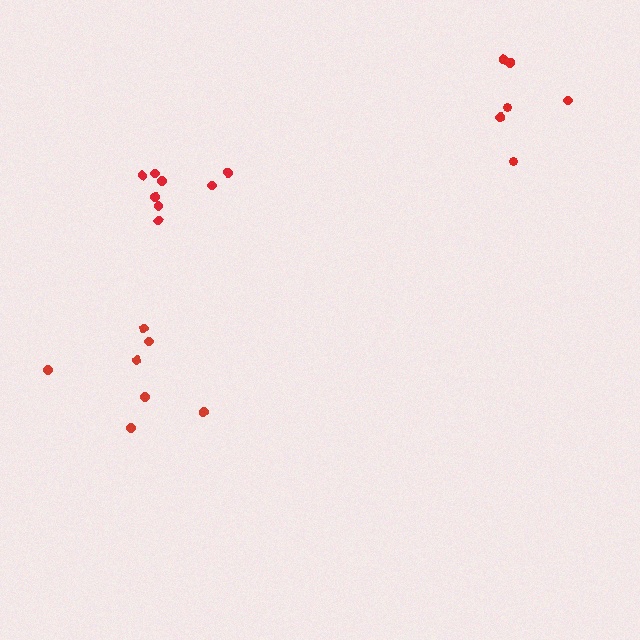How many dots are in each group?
Group 1: 8 dots, Group 2: 6 dots, Group 3: 7 dots (21 total).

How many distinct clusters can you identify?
There are 3 distinct clusters.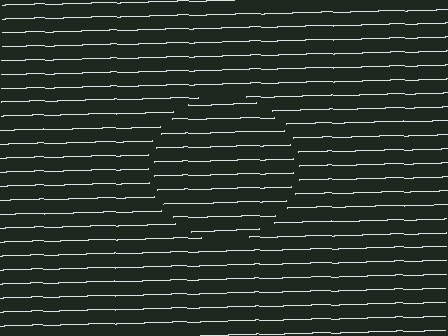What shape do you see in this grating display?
An illusory circle. The interior of the shape contains the same grating, shifted by half a period — the contour is defined by the phase discontinuity where line-ends from the inner and outer gratings abut.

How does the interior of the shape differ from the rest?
The interior of the shape contains the same grating, shifted by half a period — the contour is defined by the phase discontinuity where line-ends from the inner and outer gratings abut.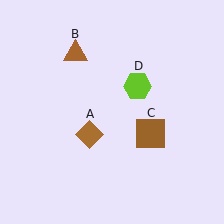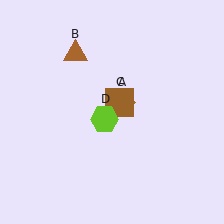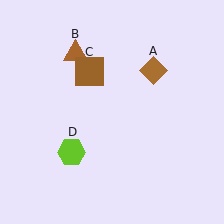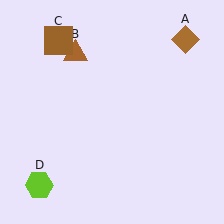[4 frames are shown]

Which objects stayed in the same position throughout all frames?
Brown triangle (object B) remained stationary.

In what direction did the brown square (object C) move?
The brown square (object C) moved up and to the left.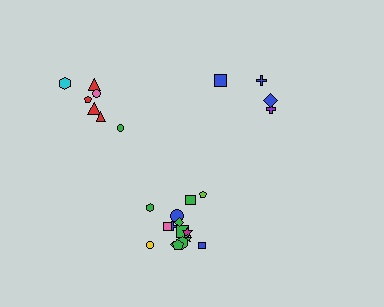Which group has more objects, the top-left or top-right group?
The top-left group.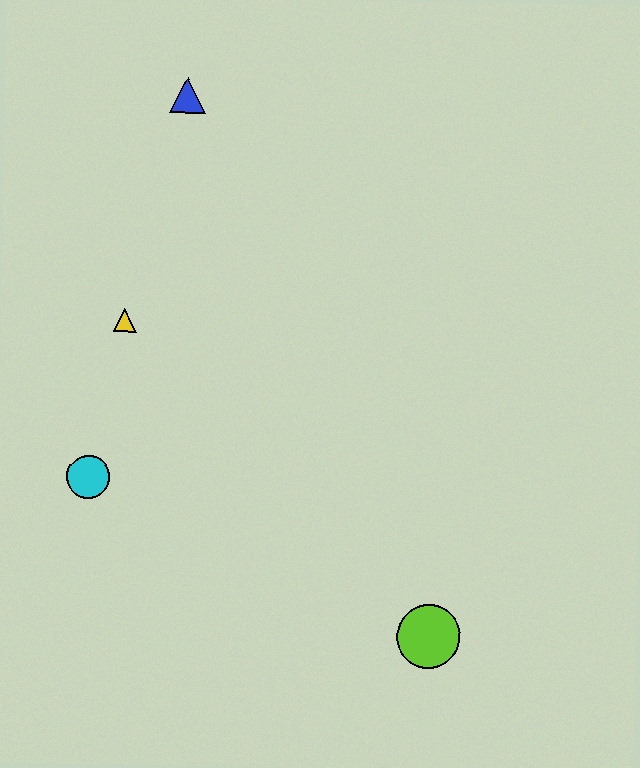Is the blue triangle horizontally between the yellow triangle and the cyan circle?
No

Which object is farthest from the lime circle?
The blue triangle is farthest from the lime circle.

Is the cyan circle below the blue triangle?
Yes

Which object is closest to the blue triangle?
The yellow triangle is closest to the blue triangle.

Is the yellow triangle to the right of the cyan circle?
Yes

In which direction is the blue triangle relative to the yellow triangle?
The blue triangle is above the yellow triangle.